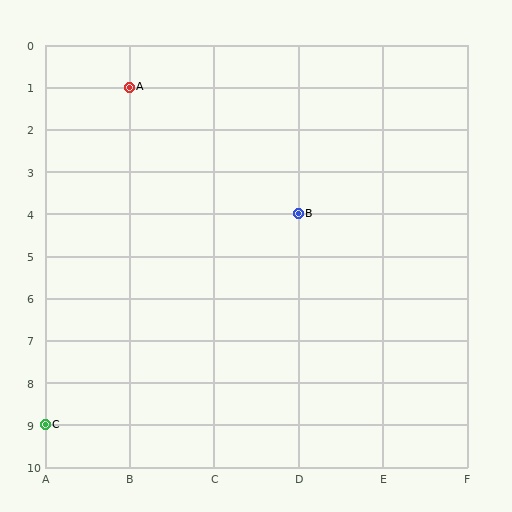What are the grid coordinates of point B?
Point B is at grid coordinates (D, 4).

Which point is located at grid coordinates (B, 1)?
Point A is at (B, 1).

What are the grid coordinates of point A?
Point A is at grid coordinates (B, 1).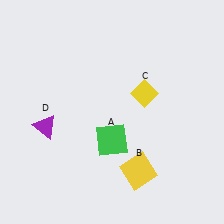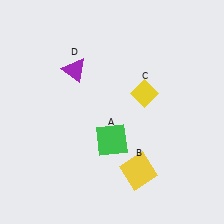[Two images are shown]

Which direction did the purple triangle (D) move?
The purple triangle (D) moved up.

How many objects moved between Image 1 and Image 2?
1 object moved between the two images.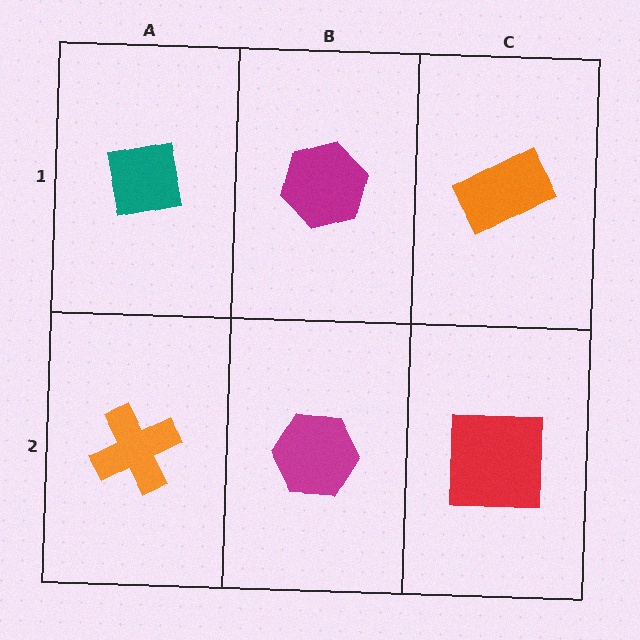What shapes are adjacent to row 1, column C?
A red square (row 2, column C), a magenta hexagon (row 1, column B).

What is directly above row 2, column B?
A magenta hexagon.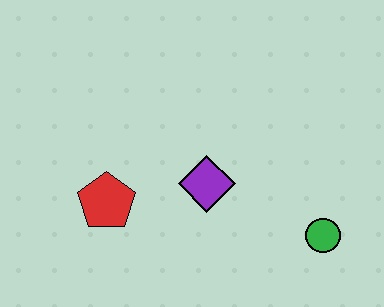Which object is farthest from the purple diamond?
The green circle is farthest from the purple diamond.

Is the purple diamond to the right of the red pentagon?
Yes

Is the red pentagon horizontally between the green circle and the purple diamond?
No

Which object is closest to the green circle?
The purple diamond is closest to the green circle.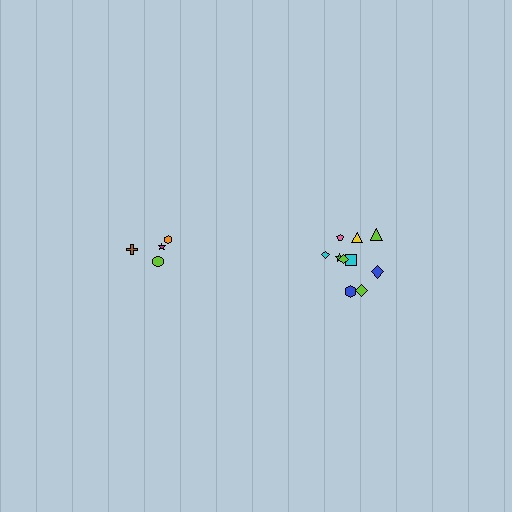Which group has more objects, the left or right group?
The right group.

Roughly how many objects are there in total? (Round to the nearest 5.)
Roughly 15 objects in total.